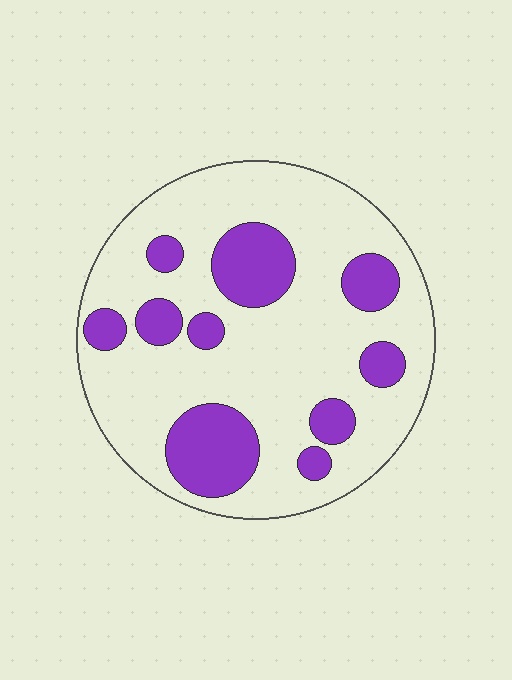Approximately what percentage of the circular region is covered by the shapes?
Approximately 25%.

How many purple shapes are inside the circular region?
10.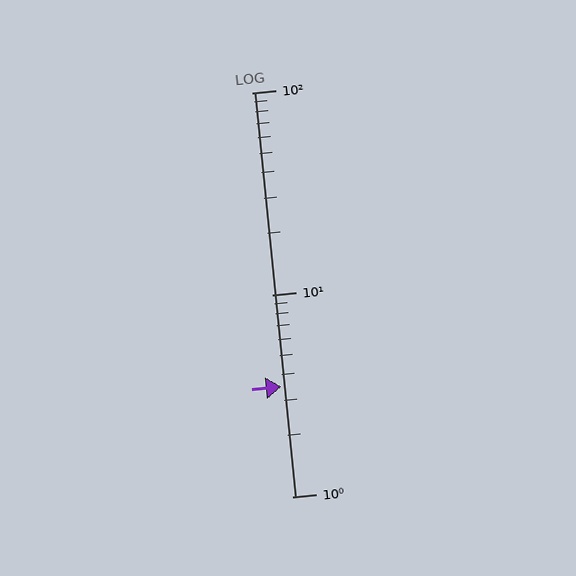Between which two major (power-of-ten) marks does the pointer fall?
The pointer is between 1 and 10.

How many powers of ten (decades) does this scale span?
The scale spans 2 decades, from 1 to 100.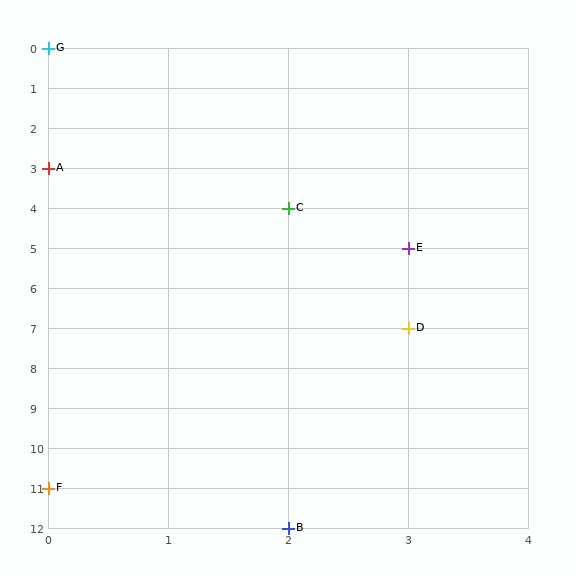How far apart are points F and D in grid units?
Points F and D are 3 columns and 4 rows apart (about 5.0 grid units diagonally).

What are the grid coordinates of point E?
Point E is at grid coordinates (3, 5).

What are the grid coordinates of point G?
Point G is at grid coordinates (0, 0).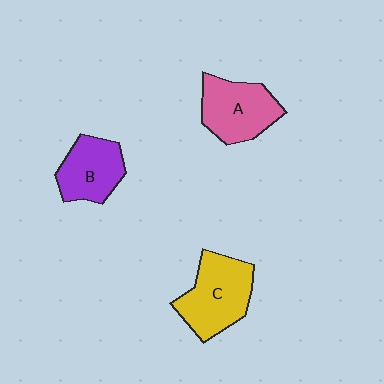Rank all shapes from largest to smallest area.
From largest to smallest: C (yellow), A (pink), B (purple).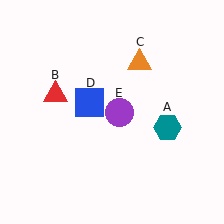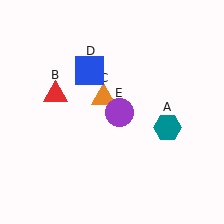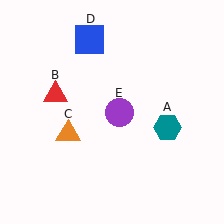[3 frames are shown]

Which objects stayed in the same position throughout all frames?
Teal hexagon (object A) and red triangle (object B) and purple circle (object E) remained stationary.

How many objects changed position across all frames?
2 objects changed position: orange triangle (object C), blue square (object D).